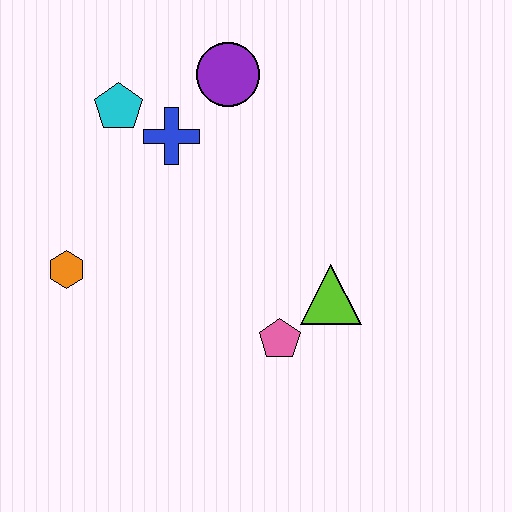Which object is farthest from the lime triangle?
The cyan pentagon is farthest from the lime triangle.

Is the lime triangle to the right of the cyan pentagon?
Yes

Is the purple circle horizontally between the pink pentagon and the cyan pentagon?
Yes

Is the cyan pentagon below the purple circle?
Yes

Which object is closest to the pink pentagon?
The lime triangle is closest to the pink pentagon.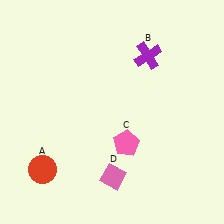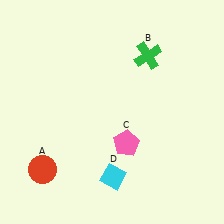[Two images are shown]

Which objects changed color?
B changed from purple to green. D changed from pink to cyan.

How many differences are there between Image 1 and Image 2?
There are 2 differences between the two images.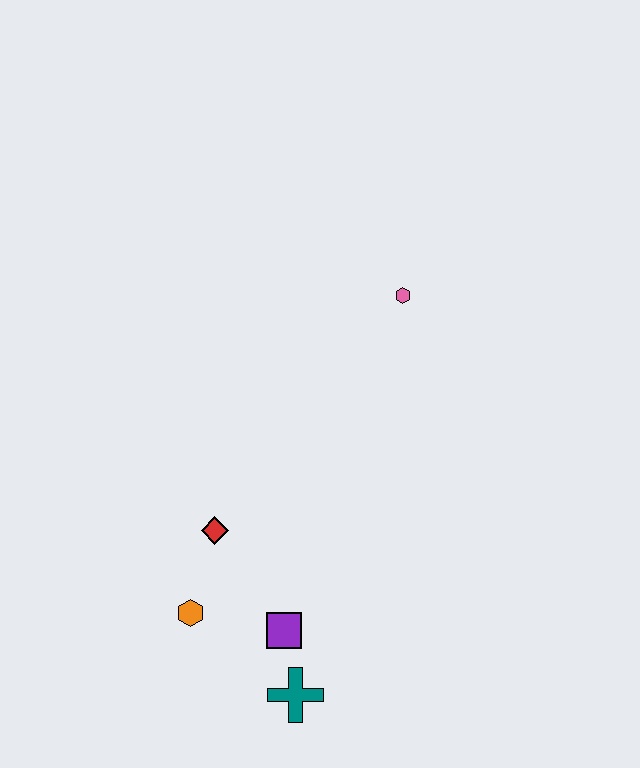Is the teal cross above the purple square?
No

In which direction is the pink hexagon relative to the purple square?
The pink hexagon is above the purple square.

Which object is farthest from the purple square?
The pink hexagon is farthest from the purple square.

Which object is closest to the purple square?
The teal cross is closest to the purple square.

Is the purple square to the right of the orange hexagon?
Yes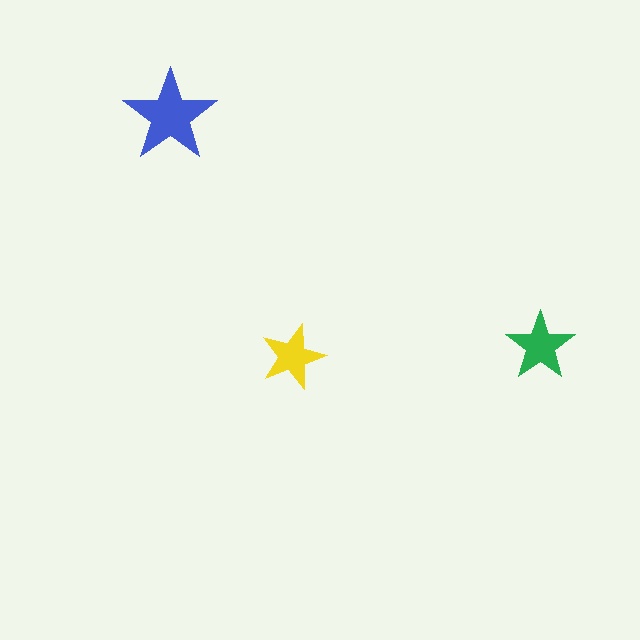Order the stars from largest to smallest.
the blue one, the green one, the yellow one.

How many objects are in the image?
There are 3 objects in the image.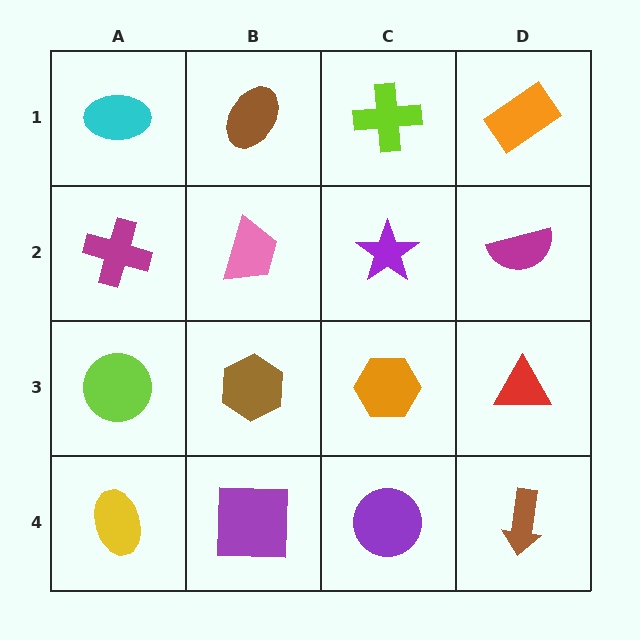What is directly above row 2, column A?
A cyan ellipse.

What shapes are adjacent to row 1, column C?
A purple star (row 2, column C), a brown ellipse (row 1, column B), an orange rectangle (row 1, column D).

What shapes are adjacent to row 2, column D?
An orange rectangle (row 1, column D), a red triangle (row 3, column D), a purple star (row 2, column C).